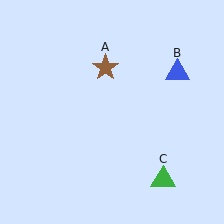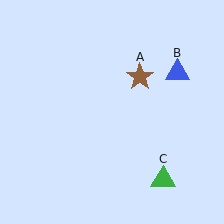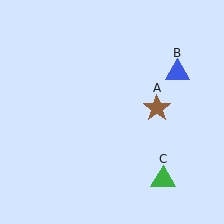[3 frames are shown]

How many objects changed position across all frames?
1 object changed position: brown star (object A).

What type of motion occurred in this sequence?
The brown star (object A) rotated clockwise around the center of the scene.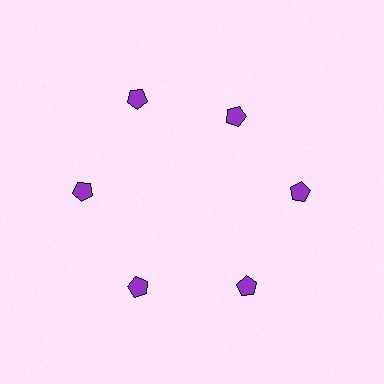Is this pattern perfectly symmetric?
No. The 6 purple pentagons are arranged in a ring, but one element near the 1 o'clock position is pulled inward toward the center, breaking the 6-fold rotational symmetry.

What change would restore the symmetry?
The symmetry would be restored by moving it outward, back onto the ring so that all 6 pentagons sit at equal angles and equal distance from the center.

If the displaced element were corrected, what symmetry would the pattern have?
It would have 6-fold rotational symmetry — the pattern would map onto itself every 60 degrees.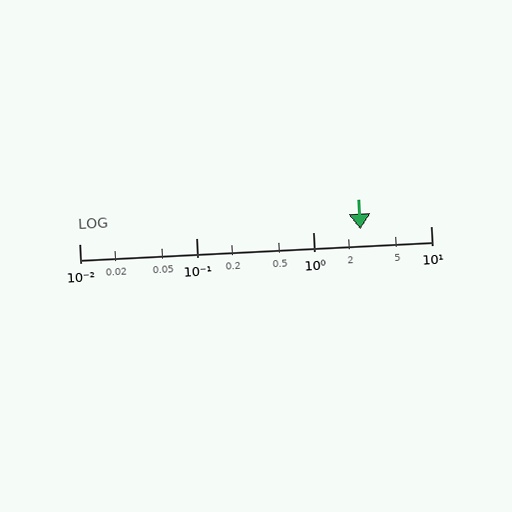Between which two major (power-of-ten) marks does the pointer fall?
The pointer is between 1 and 10.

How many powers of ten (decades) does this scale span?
The scale spans 3 decades, from 0.01 to 10.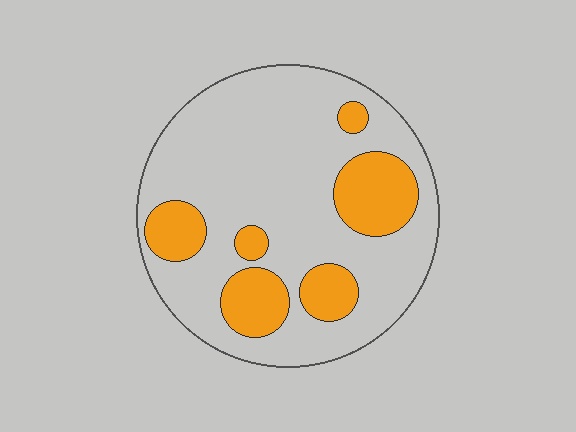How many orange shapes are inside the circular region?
6.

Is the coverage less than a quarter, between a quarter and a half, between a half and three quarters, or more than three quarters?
Less than a quarter.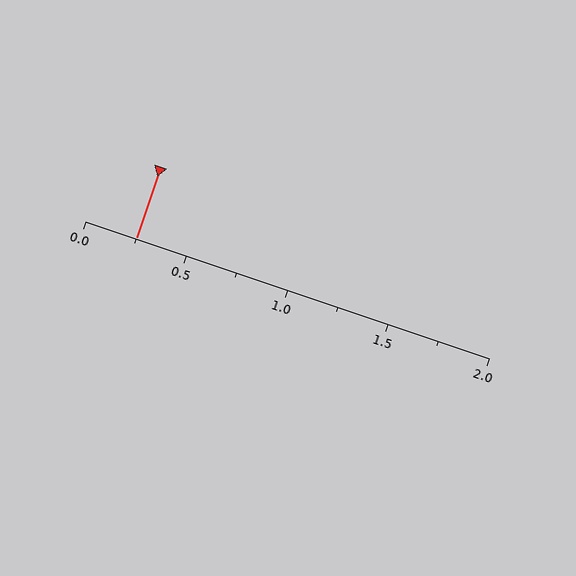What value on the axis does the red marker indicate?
The marker indicates approximately 0.25.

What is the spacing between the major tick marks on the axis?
The major ticks are spaced 0.5 apart.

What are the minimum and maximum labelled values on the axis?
The axis runs from 0.0 to 2.0.